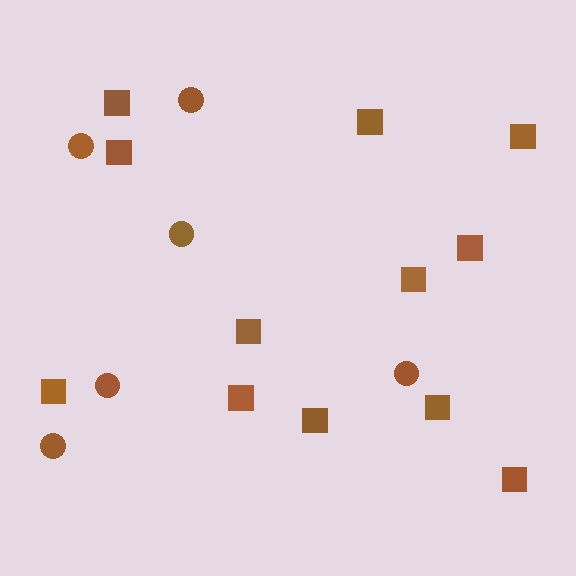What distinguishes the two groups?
There are 2 groups: one group of squares (12) and one group of circles (6).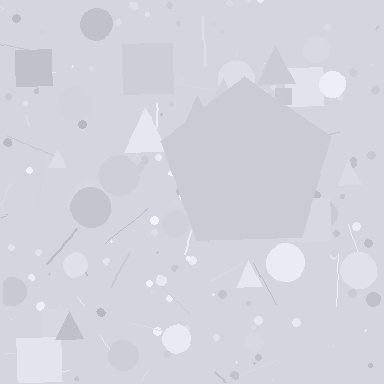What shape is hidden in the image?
A pentagon is hidden in the image.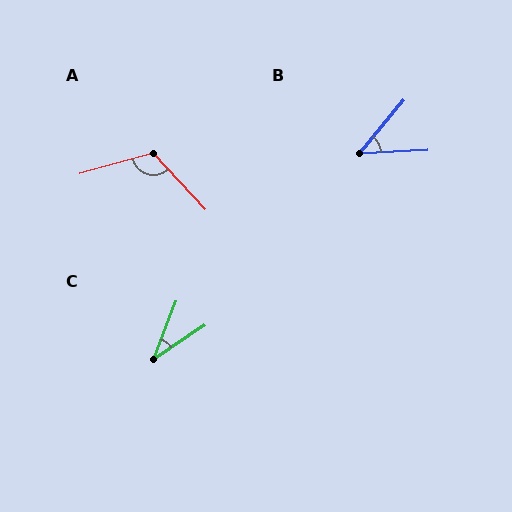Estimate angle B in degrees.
Approximately 47 degrees.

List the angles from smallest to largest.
C (35°), B (47°), A (117°).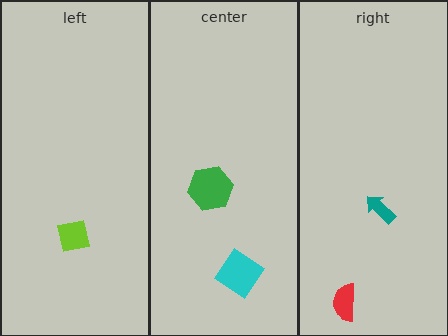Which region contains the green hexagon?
The center region.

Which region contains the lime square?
The left region.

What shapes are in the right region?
The teal arrow, the red semicircle.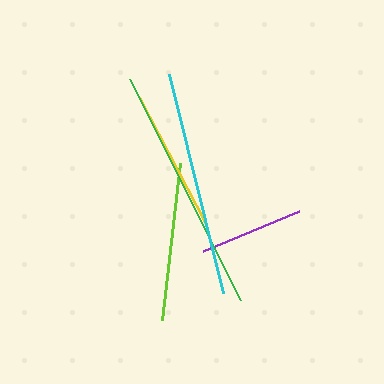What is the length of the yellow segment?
The yellow segment is approximately 144 pixels long.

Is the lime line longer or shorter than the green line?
The green line is longer than the lime line.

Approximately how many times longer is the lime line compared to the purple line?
The lime line is approximately 1.5 times the length of the purple line.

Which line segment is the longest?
The green line is the longest at approximately 248 pixels.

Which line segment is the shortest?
The purple line is the shortest at approximately 104 pixels.